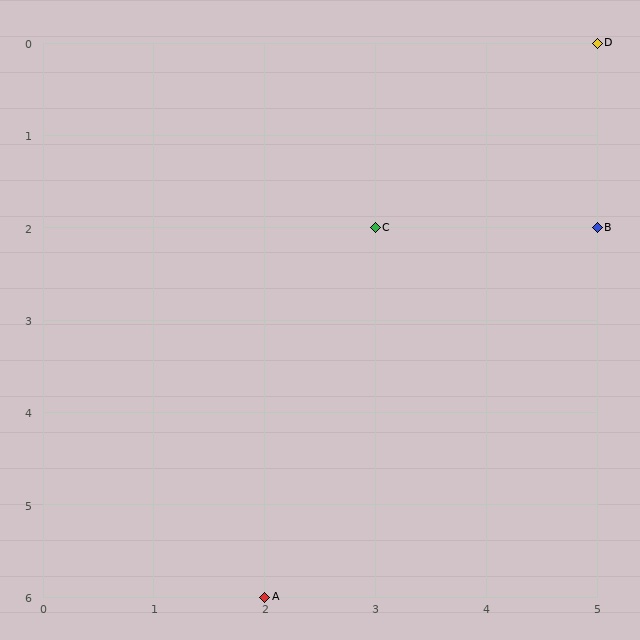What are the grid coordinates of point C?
Point C is at grid coordinates (3, 2).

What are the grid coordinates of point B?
Point B is at grid coordinates (5, 2).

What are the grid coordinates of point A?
Point A is at grid coordinates (2, 6).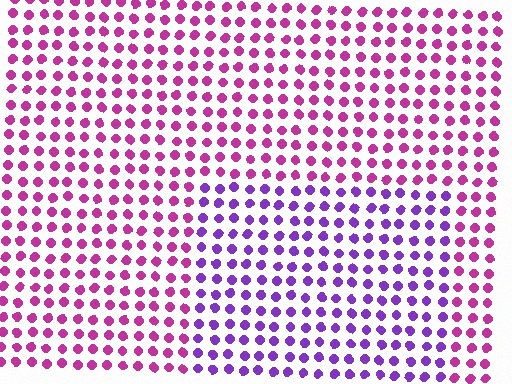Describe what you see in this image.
The image is filled with small magenta elements in a uniform arrangement. A rectangle-shaped region is visible where the elements are tinted to a slightly different hue, forming a subtle color boundary.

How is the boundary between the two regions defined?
The boundary is defined purely by a slight shift in hue (about 41 degrees). Spacing, size, and orientation are identical on both sides.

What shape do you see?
I see a rectangle.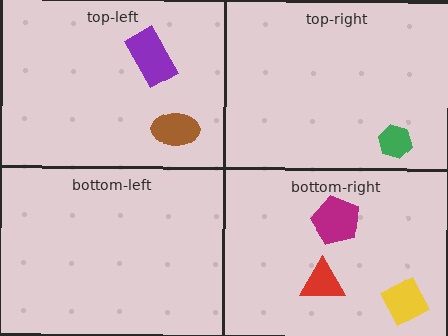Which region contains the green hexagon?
The top-right region.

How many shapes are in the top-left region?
2.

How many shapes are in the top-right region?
1.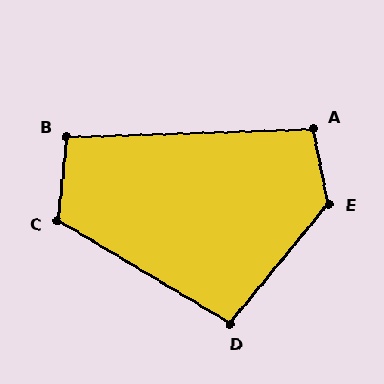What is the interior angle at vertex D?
Approximately 99 degrees (obtuse).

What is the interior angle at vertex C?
Approximately 115 degrees (obtuse).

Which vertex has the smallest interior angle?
B, at approximately 98 degrees.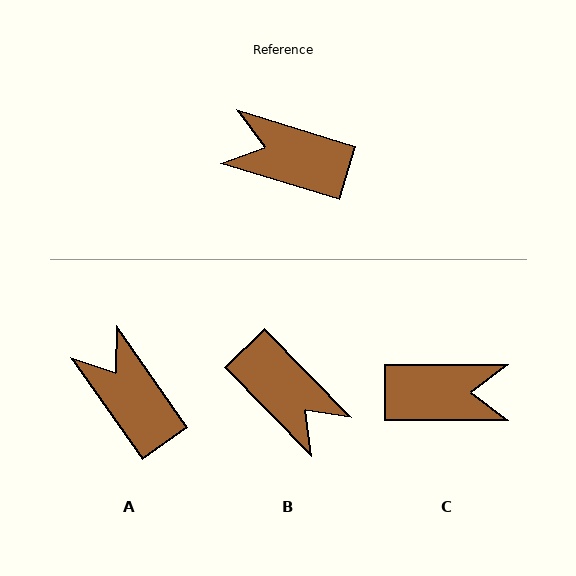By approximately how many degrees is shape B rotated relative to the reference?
Approximately 151 degrees counter-clockwise.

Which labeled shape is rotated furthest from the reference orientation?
C, about 163 degrees away.